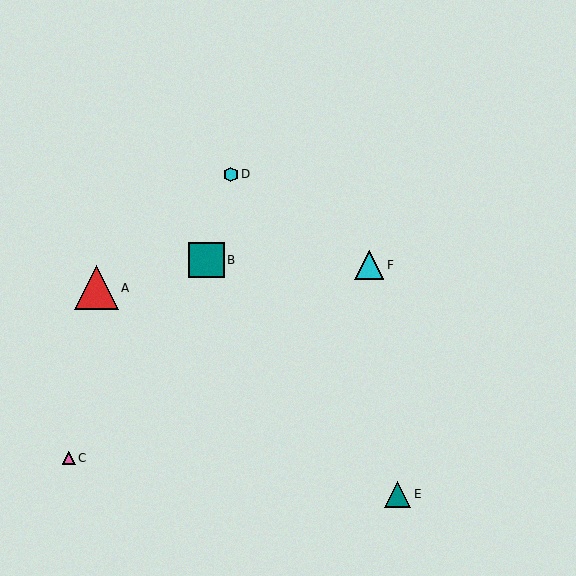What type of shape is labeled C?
Shape C is a pink triangle.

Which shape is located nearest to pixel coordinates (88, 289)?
The red triangle (labeled A) at (96, 288) is nearest to that location.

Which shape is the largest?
The red triangle (labeled A) is the largest.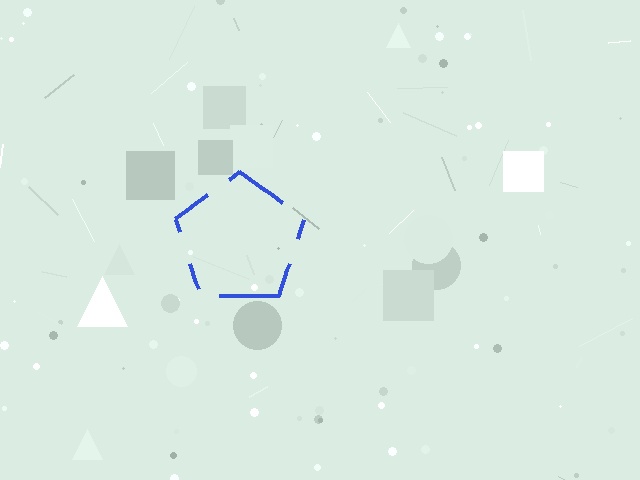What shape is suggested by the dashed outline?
The dashed outline suggests a pentagon.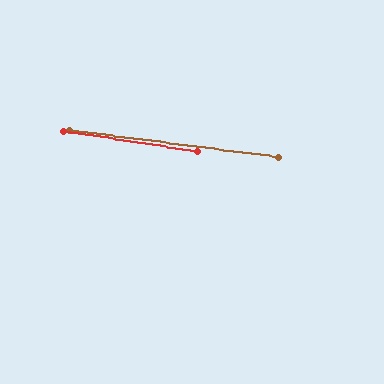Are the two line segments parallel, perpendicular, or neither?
Parallel — their directions differ by only 1.2°.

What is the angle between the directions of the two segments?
Approximately 1 degree.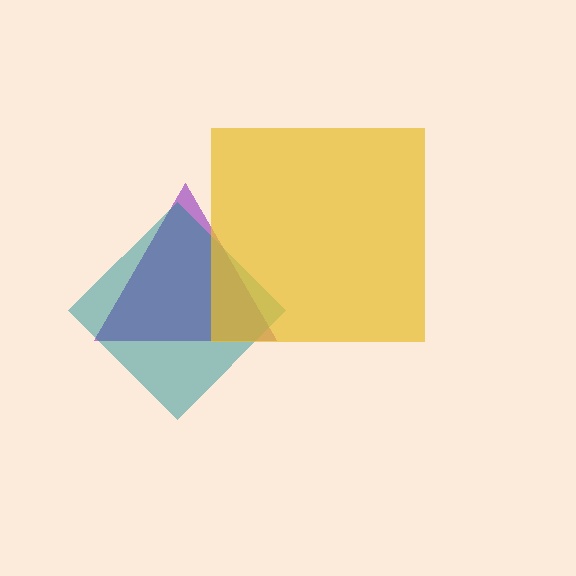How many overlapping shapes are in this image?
There are 3 overlapping shapes in the image.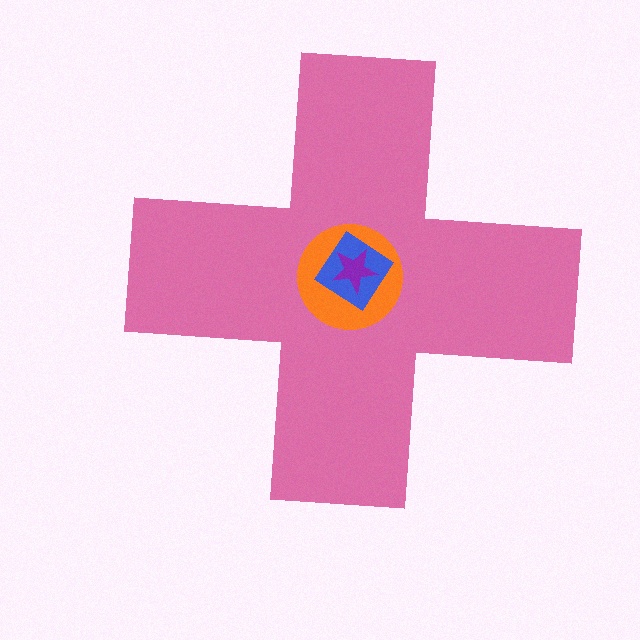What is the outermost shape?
The pink cross.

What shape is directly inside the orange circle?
The blue diamond.